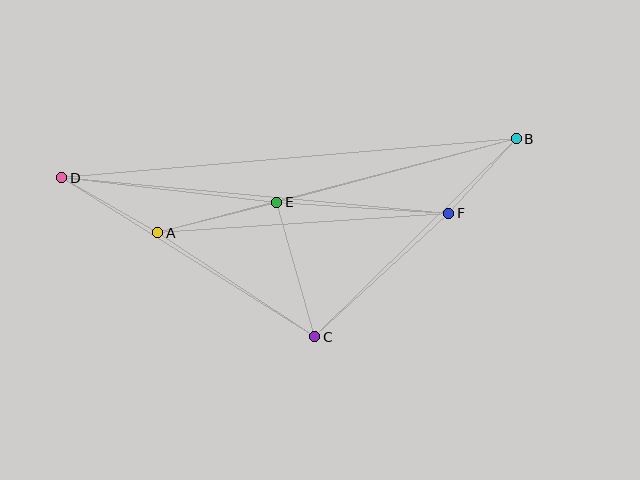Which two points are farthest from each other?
Points B and D are farthest from each other.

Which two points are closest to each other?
Points B and F are closest to each other.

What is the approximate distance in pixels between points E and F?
The distance between E and F is approximately 172 pixels.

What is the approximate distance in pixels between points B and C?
The distance between B and C is approximately 282 pixels.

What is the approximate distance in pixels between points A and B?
The distance between A and B is approximately 371 pixels.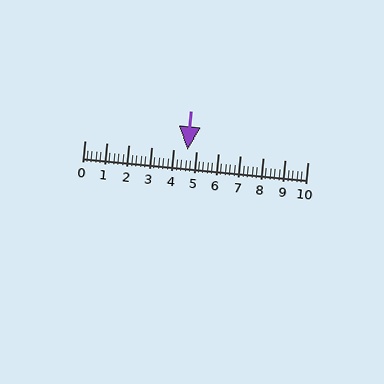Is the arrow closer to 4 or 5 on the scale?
The arrow is closer to 5.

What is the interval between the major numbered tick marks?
The major tick marks are spaced 1 units apart.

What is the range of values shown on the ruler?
The ruler shows values from 0 to 10.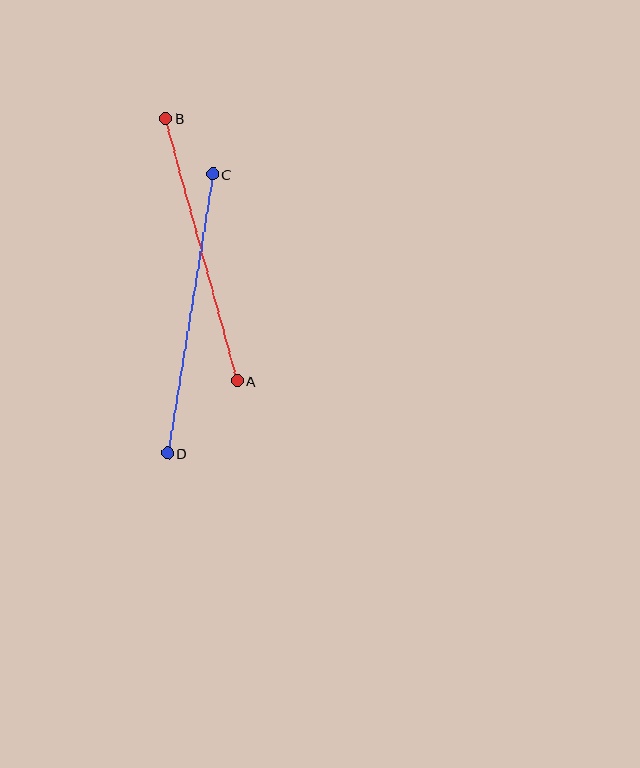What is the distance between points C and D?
The distance is approximately 283 pixels.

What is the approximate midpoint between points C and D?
The midpoint is at approximately (190, 313) pixels.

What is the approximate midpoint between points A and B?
The midpoint is at approximately (202, 249) pixels.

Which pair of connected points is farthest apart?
Points C and D are farthest apart.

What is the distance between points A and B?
The distance is approximately 272 pixels.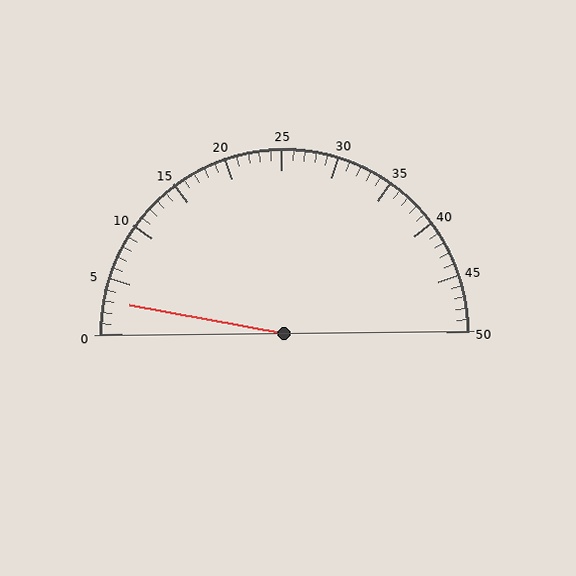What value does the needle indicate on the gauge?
The needle indicates approximately 3.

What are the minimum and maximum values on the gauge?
The gauge ranges from 0 to 50.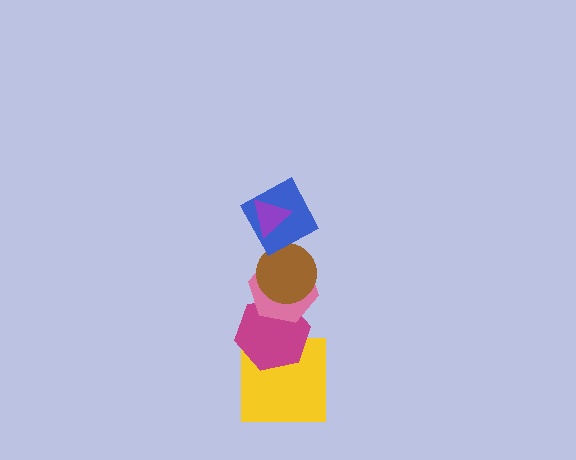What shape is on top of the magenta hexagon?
The pink hexagon is on top of the magenta hexagon.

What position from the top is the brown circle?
The brown circle is 3rd from the top.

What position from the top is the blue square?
The blue square is 2nd from the top.